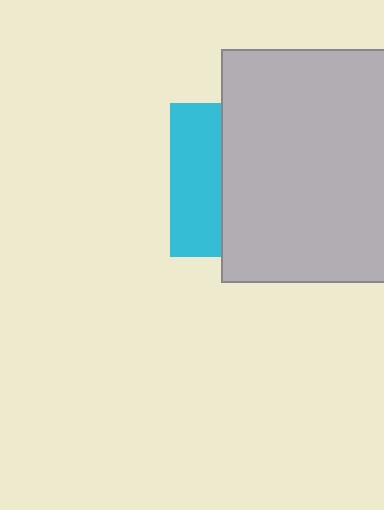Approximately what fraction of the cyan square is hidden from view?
Roughly 66% of the cyan square is hidden behind the light gray rectangle.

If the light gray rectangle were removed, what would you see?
You would see the complete cyan square.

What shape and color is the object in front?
The object in front is a light gray rectangle.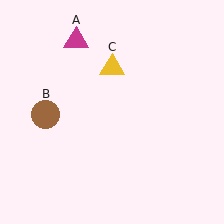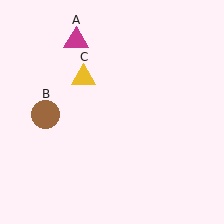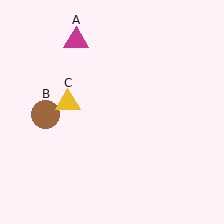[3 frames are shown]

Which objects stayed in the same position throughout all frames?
Magenta triangle (object A) and brown circle (object B) remained stationary.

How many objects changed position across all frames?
1 object changed position: yellow triangle (object C).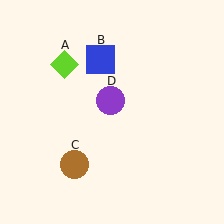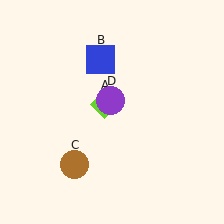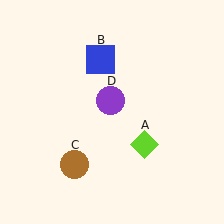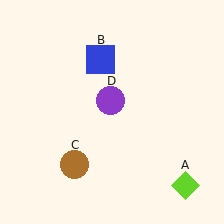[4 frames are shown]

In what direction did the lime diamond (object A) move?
The lime diamond (object A) moved down and to the right.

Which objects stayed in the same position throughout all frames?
Blue square (object B) and brown circle (object C) and purple circle (object D) remained stationary.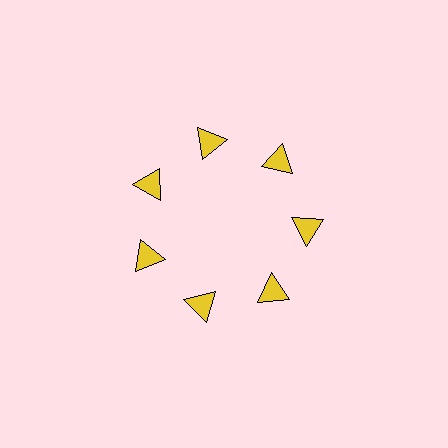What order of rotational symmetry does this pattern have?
This pattern has 7-fold rotational symmetry.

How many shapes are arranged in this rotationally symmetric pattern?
There are 7 shapes, arranged in 7 groups of 1.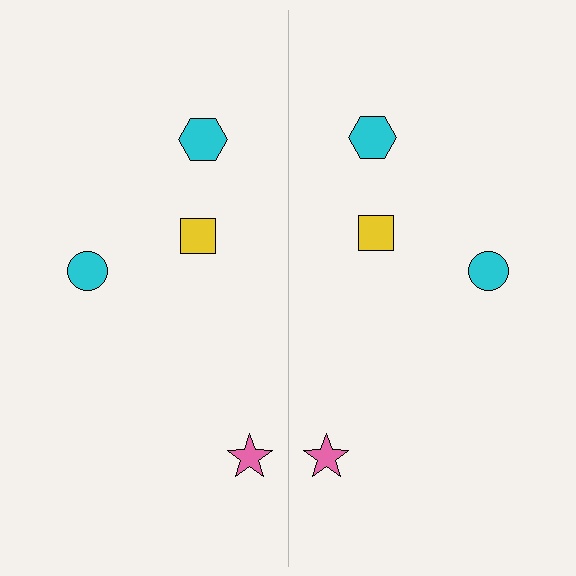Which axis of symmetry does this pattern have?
The pattern has a vertical axis of symmetry running through the center of the image.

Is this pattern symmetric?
Yes, this pattern has bilateral (reflection) symmetry.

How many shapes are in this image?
There are 8 shapes in this image.